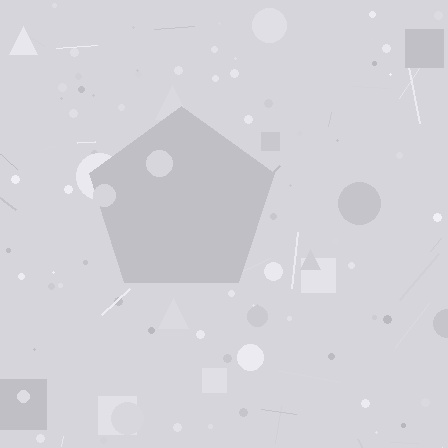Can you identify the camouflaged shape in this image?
The camouflaged shape is a pentagon.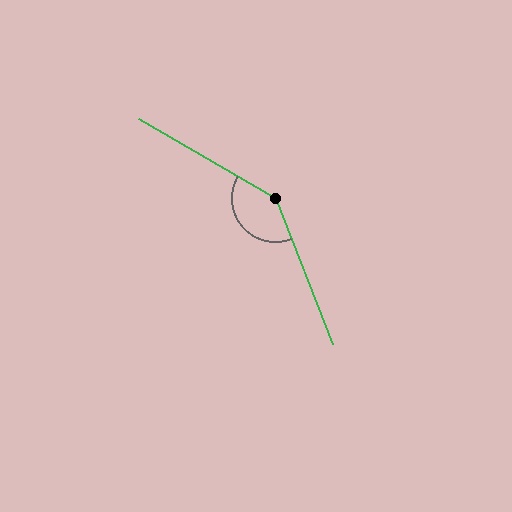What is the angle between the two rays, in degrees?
Approximately 141 degrees.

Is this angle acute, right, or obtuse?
It is obtuse.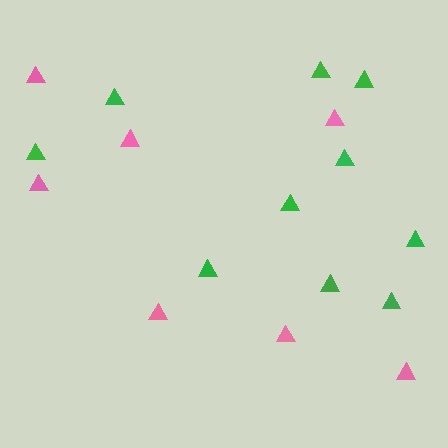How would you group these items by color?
There are 2 groups: one group of green triangles (10) and one group of pink triangles (7).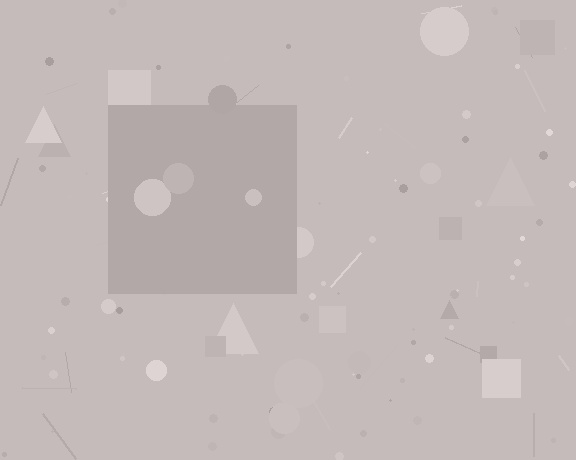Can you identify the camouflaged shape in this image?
The camouflaged shape is a square.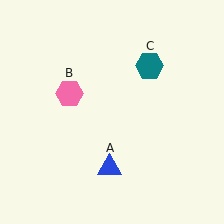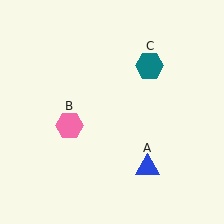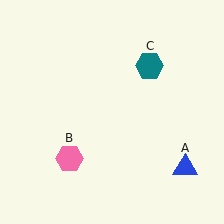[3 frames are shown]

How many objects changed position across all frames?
2 objects changed position: blue triangle (object A), pink hexagon (object B).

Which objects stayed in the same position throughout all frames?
Teal hexagon (object C) remained stationary.